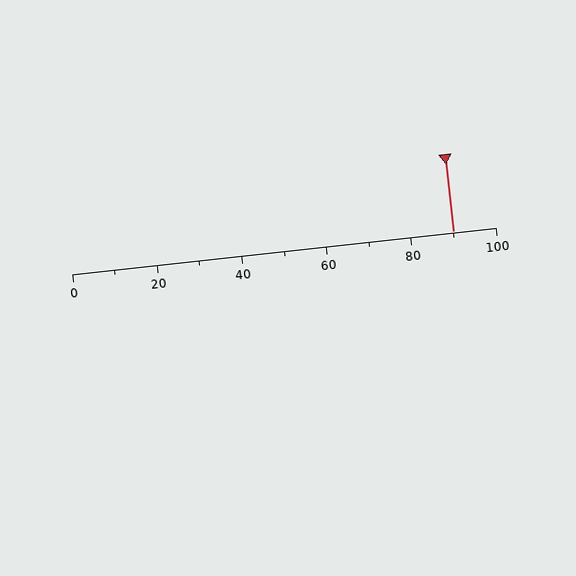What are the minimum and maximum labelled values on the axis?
The axis runs from 0 to 100.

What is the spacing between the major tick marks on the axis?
The major ticks are spaced 20 apart.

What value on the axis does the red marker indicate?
The marker indicates approximately 90.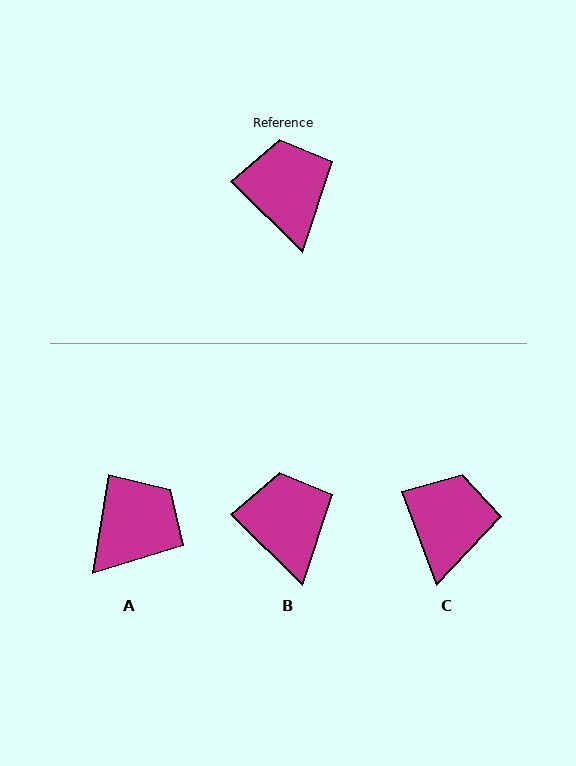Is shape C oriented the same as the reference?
No, it is off by about 25 degrees.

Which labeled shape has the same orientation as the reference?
B.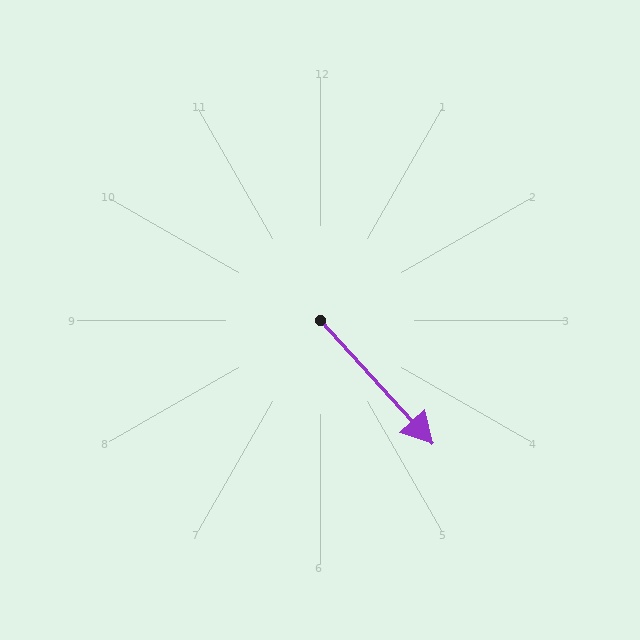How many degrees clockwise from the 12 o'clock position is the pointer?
Approximately 138 degrees.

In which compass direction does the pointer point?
Southeast.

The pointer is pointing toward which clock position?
Roughly 5 o'clock.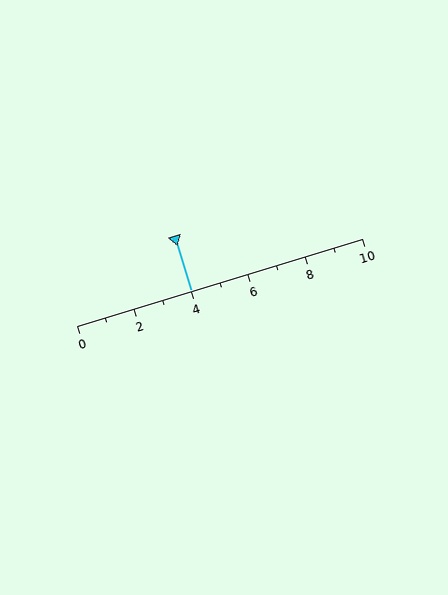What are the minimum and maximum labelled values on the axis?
The axis runs from 0 to 10.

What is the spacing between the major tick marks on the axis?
The major ticks are spaced 2 apart.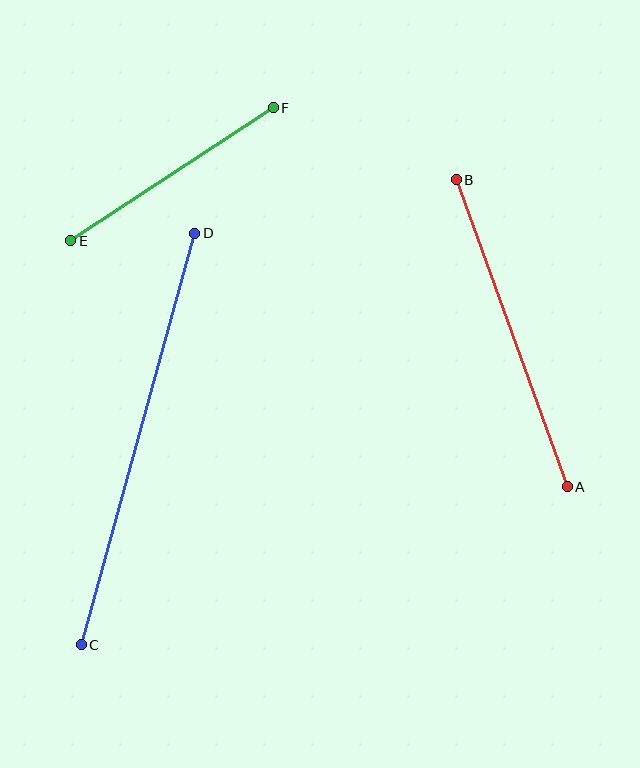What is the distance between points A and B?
The distance is approximately 327 pixels.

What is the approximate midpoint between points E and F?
The midpoint is at approximately (172, 174) pixels.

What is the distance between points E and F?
The distance is approximately 243 pixels.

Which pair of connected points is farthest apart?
Points C and D are farthest apart.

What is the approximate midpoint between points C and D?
The midpoint is at approximately (138, 439) pixels.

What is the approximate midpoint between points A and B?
The midpoint is at approximately (512, 333) pixels.